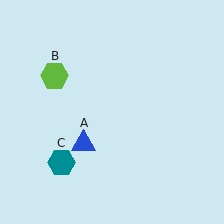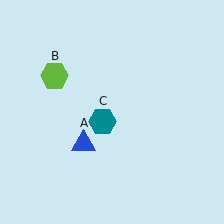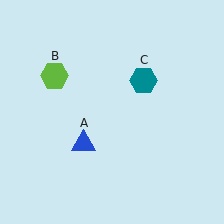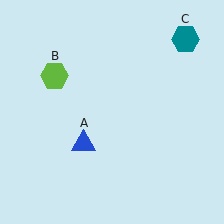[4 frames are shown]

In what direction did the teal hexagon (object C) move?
The teal hexagon (object C) moved up and to the right.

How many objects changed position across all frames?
1 object changed position: teal hexagon (object C).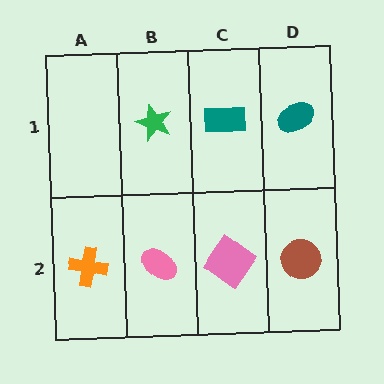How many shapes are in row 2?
4 shapes.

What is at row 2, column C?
A pink diamond.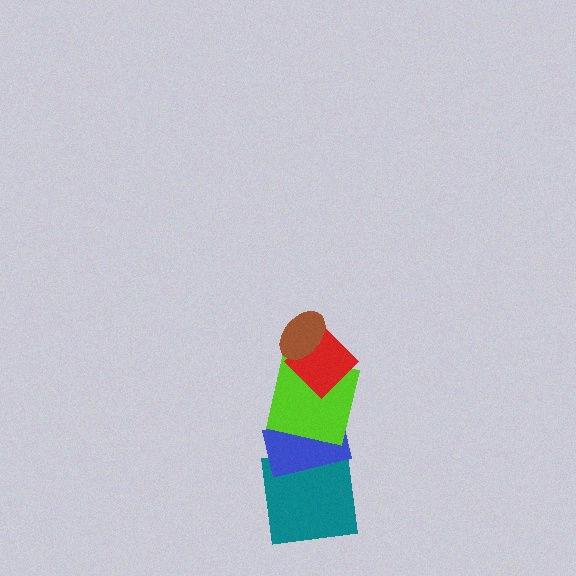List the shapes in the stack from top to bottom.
From top to bottom: the brown ellipse, the red diamond, the lime square, the blue rectangle, the teal square.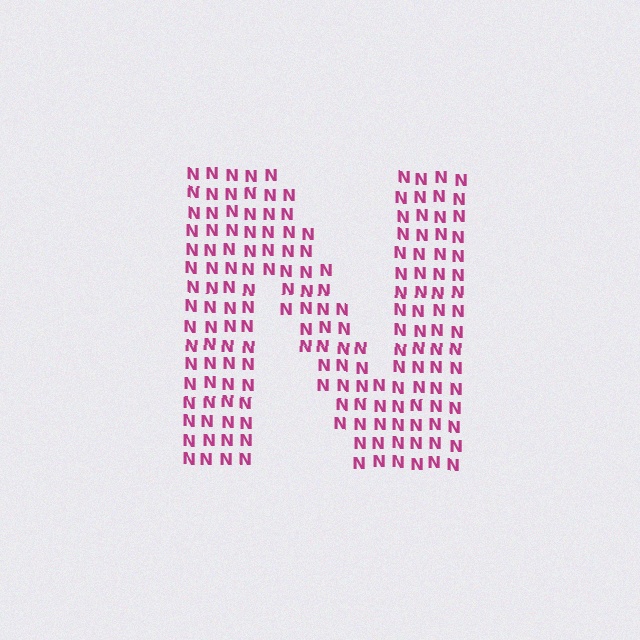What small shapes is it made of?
It is made of small letter N's.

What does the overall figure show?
The overall figure shows the letter N.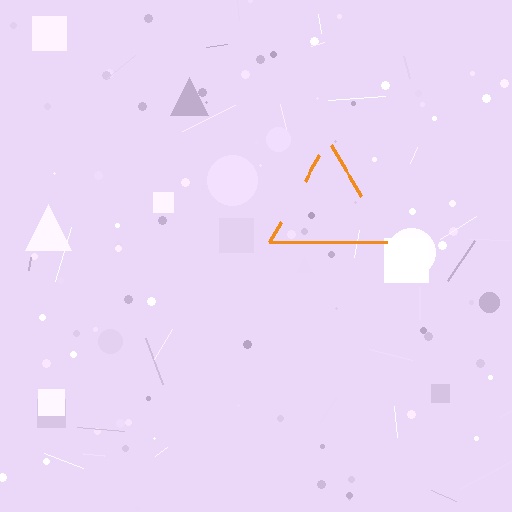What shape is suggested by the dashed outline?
The dashed outline suggests a triangle.